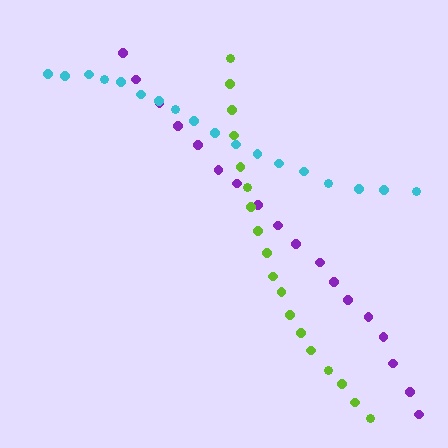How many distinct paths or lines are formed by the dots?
There are 3 distinct paths.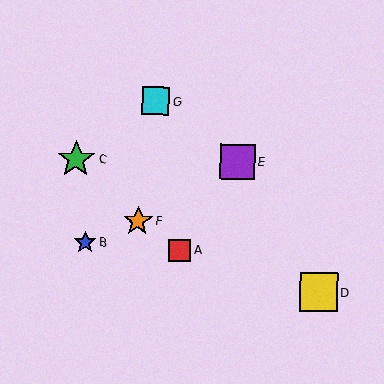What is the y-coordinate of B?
Object B is at y≈243.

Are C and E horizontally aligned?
Yes, both are at y≈159.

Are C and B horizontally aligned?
No, C is at y≈159 and B is at y≈243.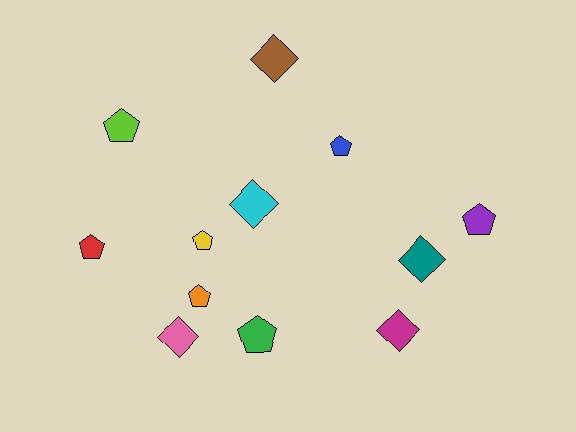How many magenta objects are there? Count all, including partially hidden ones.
There is 1 magenta object.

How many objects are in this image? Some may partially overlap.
There are 12 objects.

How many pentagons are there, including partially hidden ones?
There are 7 pentagons.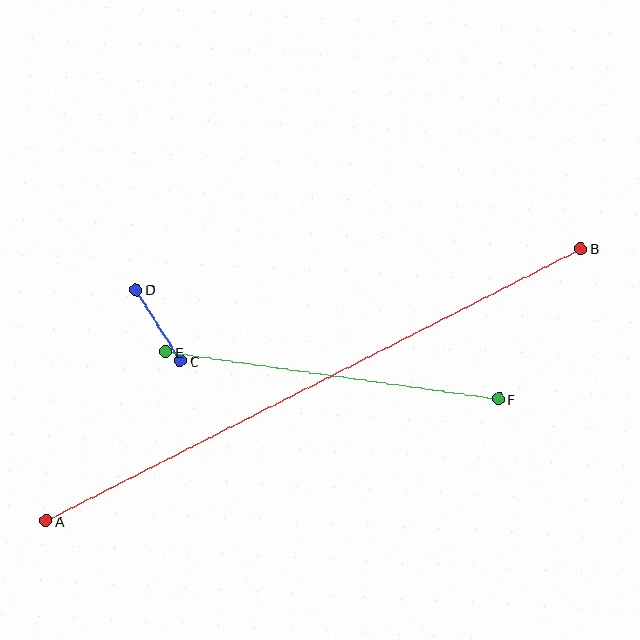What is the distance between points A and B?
The distance is approximately 600 pixels.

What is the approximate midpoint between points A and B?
The midpoint is at approximately (313, 385) pixels.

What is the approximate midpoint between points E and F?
The midpoint is at approximately (332, 376) pixels.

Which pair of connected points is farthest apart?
Points A and B are farthest apart.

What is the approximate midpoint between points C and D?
The midpoint is at approximately (158, 325) pixels.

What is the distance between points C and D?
The distance is approximately 84 pixels.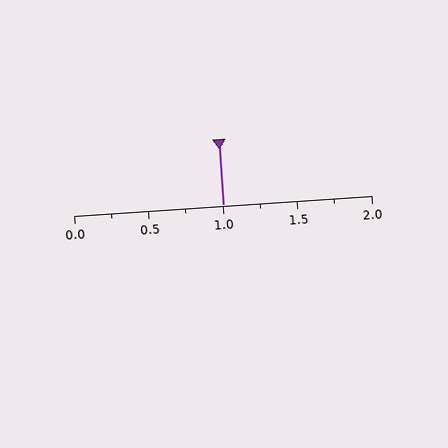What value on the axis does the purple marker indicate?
The marker indicates approximately 1.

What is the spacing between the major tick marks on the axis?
The major ticks are spaced 0.5 apart.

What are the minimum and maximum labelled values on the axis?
The axis runs from 0.0 to 2.0.